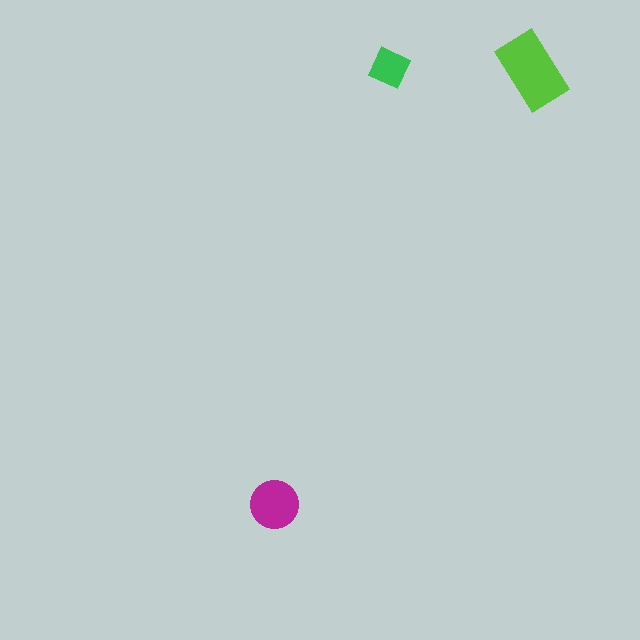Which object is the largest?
The lime rectangle.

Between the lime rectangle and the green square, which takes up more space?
The lime rectangle.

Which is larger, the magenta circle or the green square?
The magenta circle.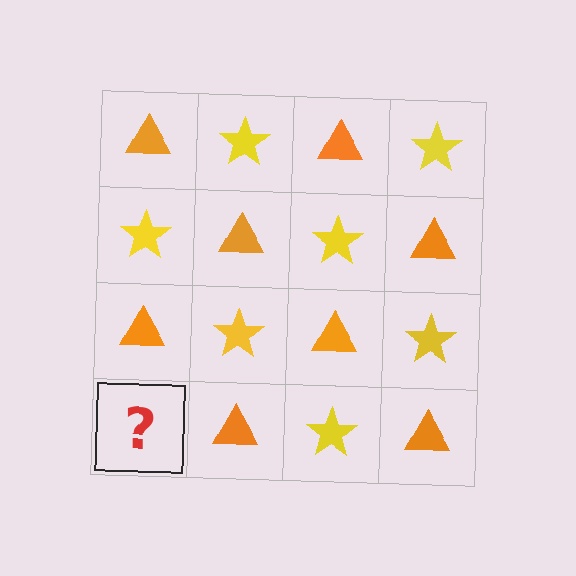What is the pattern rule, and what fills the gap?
The rule is that it alternates orange triangle and yellow star in a checkerboard pattern. The gap should be filled with a yellow star.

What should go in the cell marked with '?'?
The missing cell should contain a yellow star.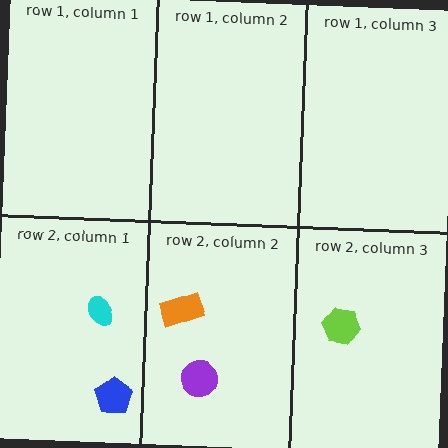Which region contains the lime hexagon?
The row 2, column 3 region.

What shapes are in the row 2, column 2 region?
The purple circle, the orange rectangle.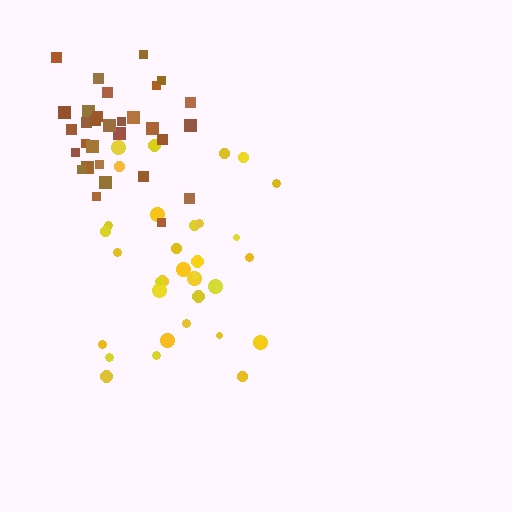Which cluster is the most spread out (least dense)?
Yellow.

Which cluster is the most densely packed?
Brown.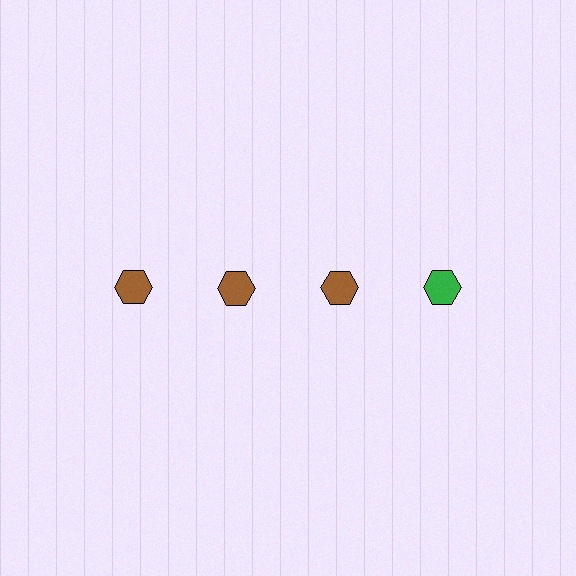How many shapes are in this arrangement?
There are 4 shapes arranged in a grid pattern.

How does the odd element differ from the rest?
It has a different color: green instead of brown.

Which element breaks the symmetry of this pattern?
The green hexagon in the top row, second from right column breaks the symmetry. All other shapes are brown hexagons.